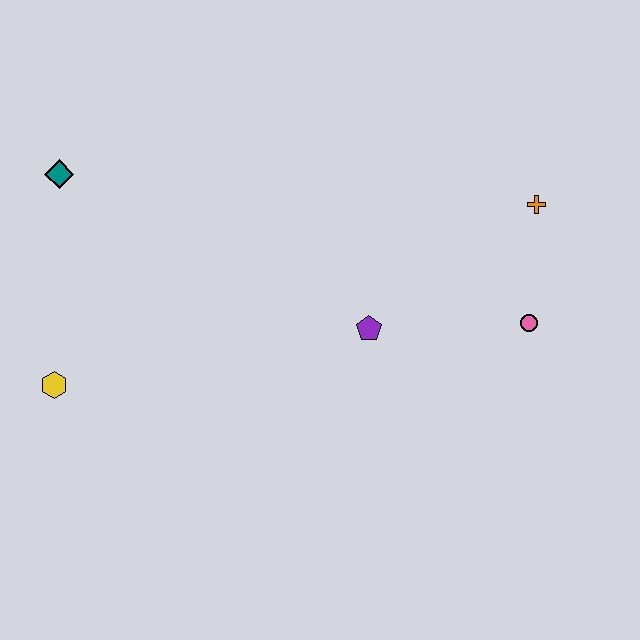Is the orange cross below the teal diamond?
Yes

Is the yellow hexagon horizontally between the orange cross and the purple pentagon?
No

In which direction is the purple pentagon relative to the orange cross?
The purple pentagon is to the left of the orange cross.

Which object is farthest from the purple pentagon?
The teal diamond is farthest from the purple pentagon.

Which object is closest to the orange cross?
The pink circle is closest to the orange cross.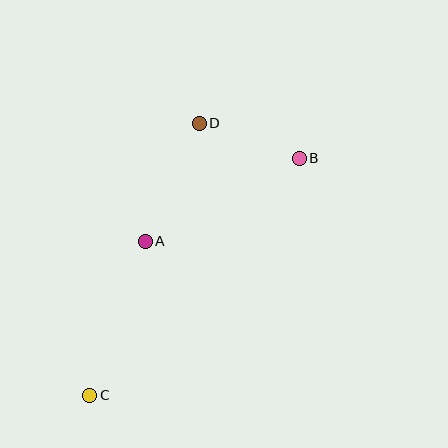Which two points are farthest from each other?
Points B and C are farthest from each other.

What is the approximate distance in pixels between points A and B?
The distance between A and B is approximately 175 pixels.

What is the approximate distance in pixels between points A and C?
The distance between A and C is approximately 164 pixels.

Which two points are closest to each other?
Points B and D are closest to each other.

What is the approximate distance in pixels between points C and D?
The distance between C and D is approximately 293 pixels.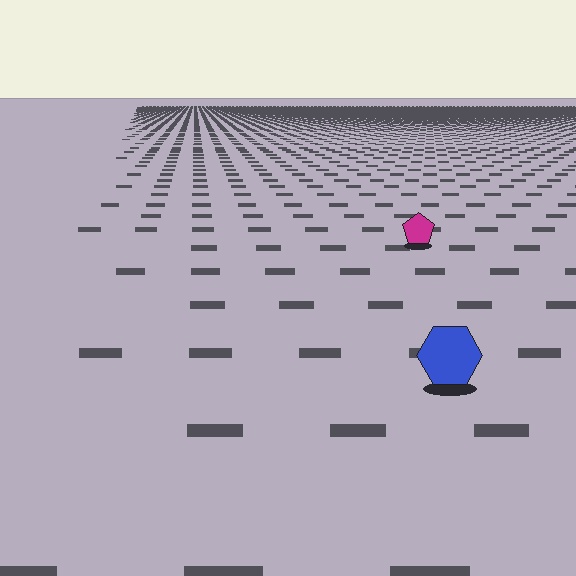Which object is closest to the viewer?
The blue hexagon is closest. The texture marks near it are larger and more spread out.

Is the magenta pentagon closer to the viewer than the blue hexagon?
No. The blue hexagon is closer — you can tell from the texture gradient: the ground texture is coarser near it.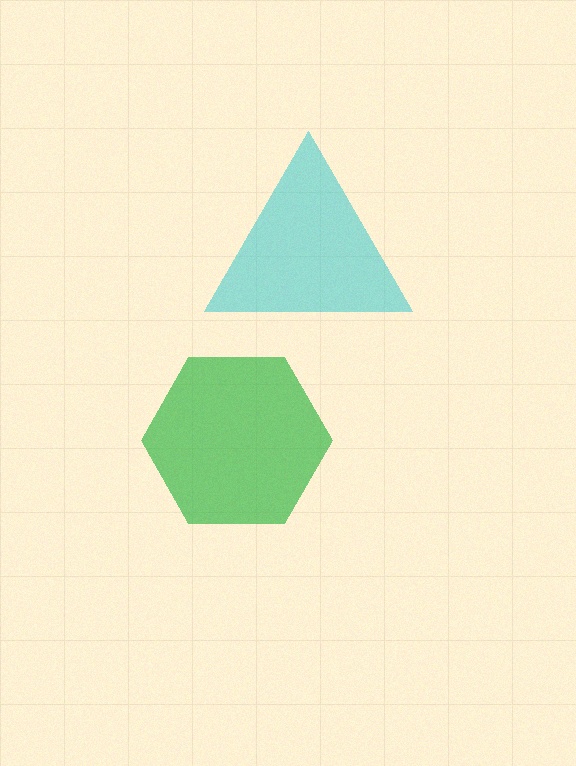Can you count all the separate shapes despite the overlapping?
Yes, there are 2 separate shapes.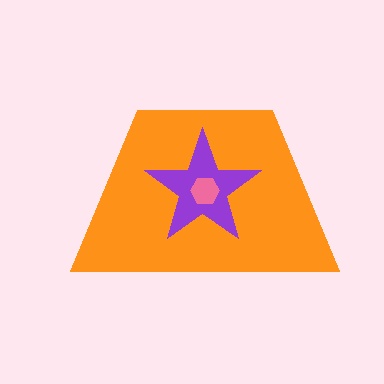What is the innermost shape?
The pink hexagon.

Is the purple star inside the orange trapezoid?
Yes.